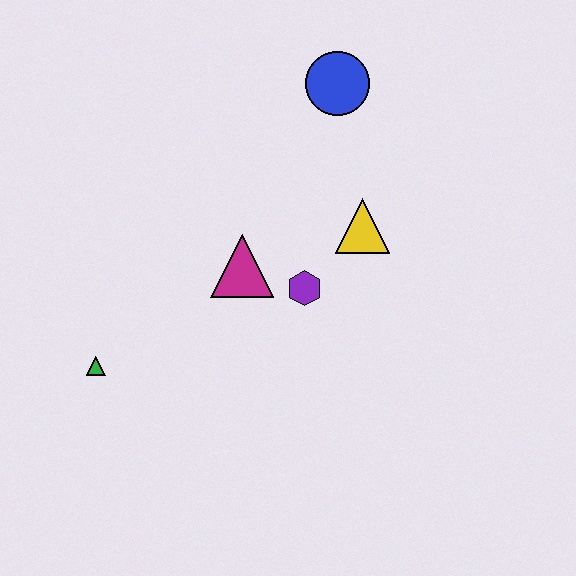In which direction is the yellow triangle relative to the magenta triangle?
The yellow triangle is to the right of the magenta triangle.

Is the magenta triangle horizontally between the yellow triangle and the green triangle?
Yes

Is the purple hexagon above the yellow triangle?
No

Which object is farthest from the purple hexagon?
The green triangle is farthest from the purple hexagon.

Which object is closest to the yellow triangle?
The purple hexagon is closest to the yellow triangle.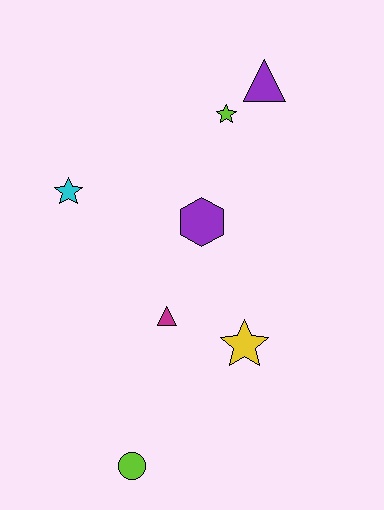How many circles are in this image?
There is 1 circle.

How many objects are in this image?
There are 7 objects.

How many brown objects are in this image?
There are no brown objects.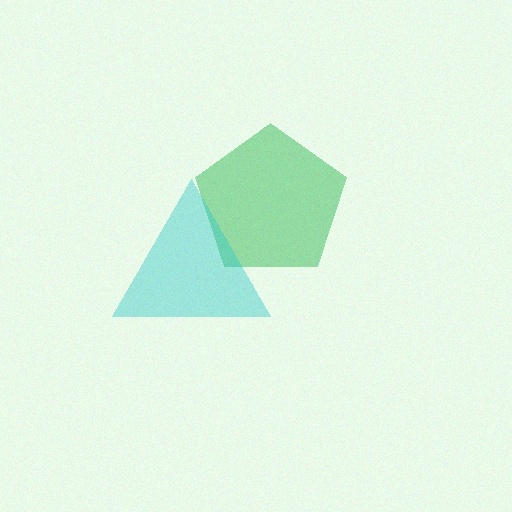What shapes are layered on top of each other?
The layered shapes are: a green pentagon, a cyan triangle.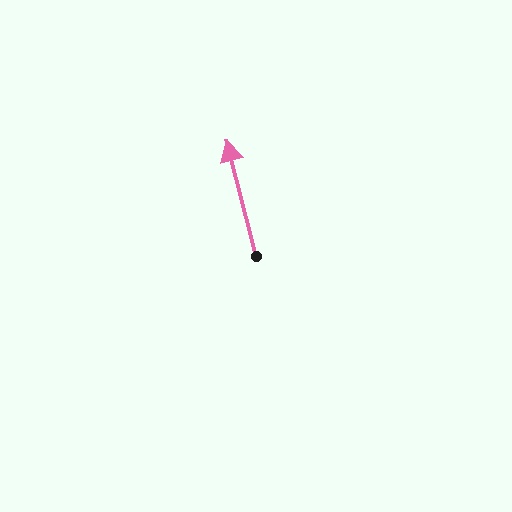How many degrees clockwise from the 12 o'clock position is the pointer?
Approximately 346 degrees.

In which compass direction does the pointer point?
North.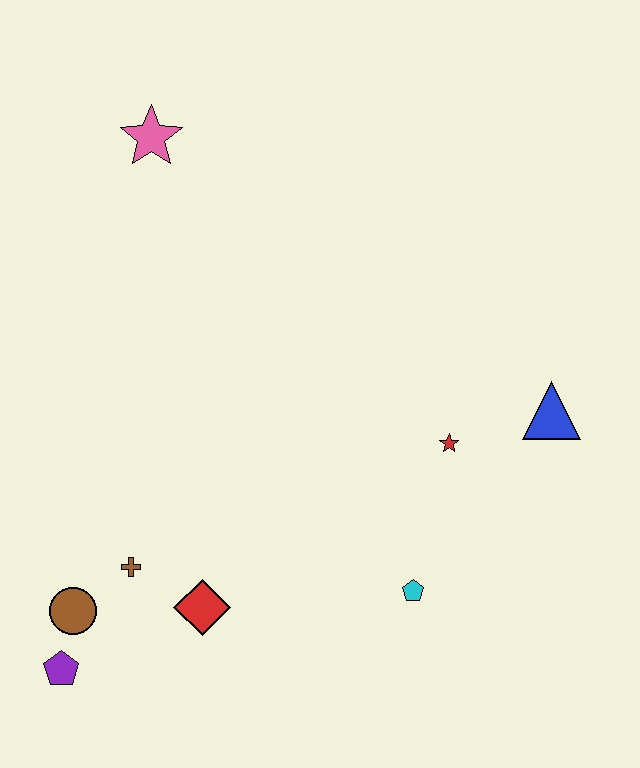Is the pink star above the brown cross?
Yes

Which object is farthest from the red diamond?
The pink star is farthest from the red diamond.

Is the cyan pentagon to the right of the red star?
No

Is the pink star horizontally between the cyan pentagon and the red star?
No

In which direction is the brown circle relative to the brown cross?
The brown circle is to the left of the brown cross.